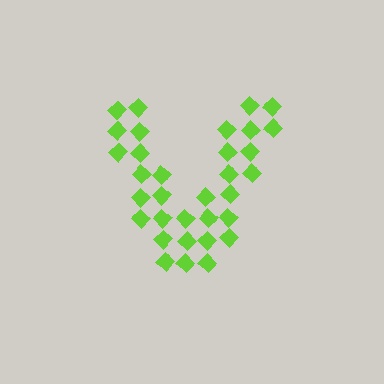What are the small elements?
The small elements are diamonds.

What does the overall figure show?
The overall figure shows the letter V.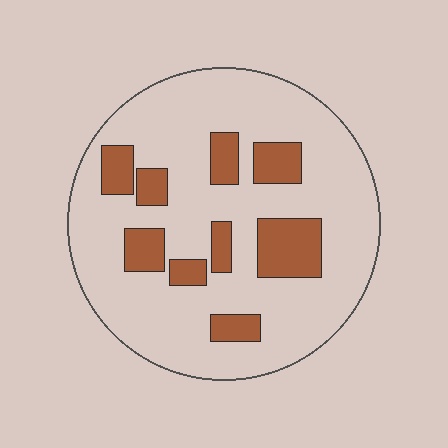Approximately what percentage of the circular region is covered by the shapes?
Approximately 20%.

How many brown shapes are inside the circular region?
9.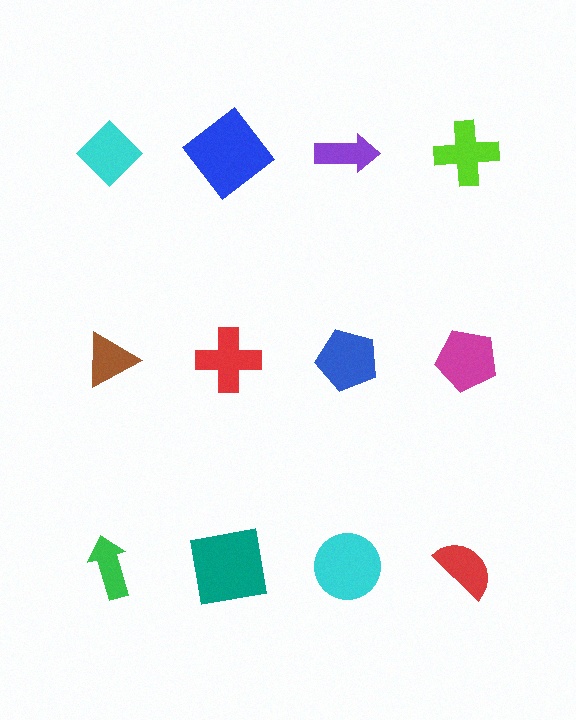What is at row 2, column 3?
A blue pentagon.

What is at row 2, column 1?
A brown triangle.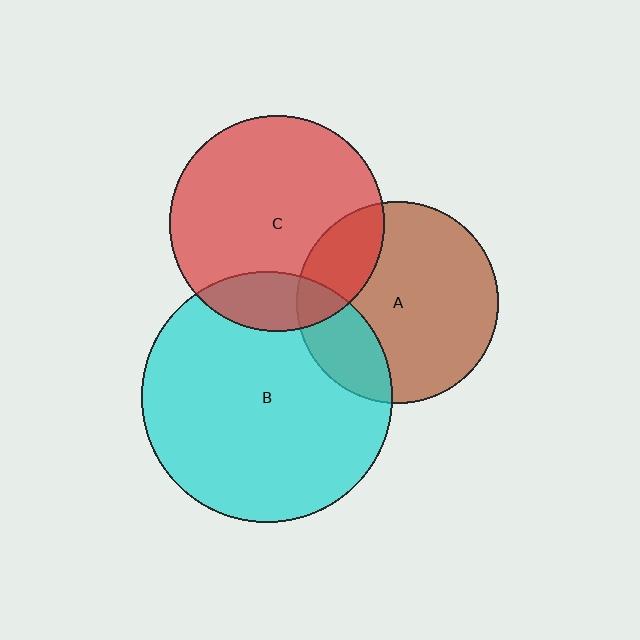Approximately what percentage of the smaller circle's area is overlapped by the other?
Approximately 20%.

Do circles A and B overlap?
Yes.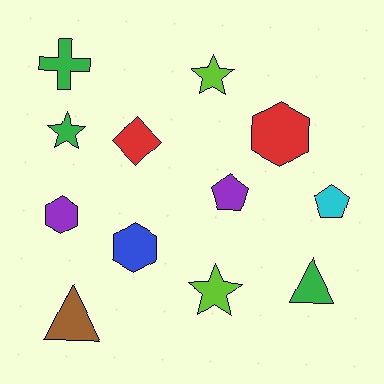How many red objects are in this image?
There are 2 red objects.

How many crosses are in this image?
There is 1 cross.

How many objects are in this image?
There are 12 objects.